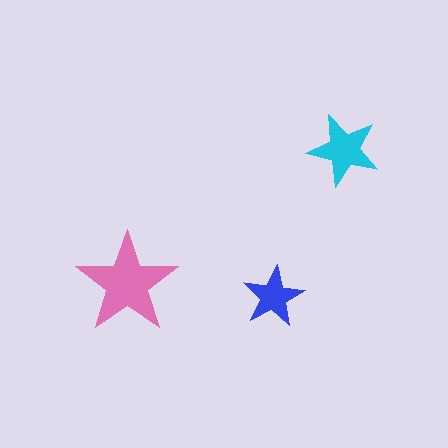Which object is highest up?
The cyan star is topmost.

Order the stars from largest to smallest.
the pink one, the cyan one, the blue one.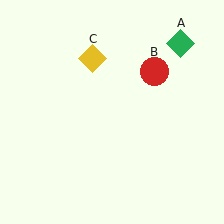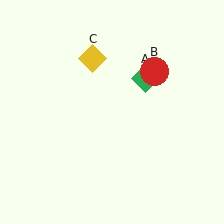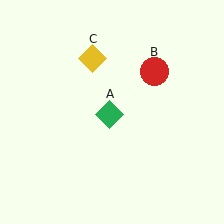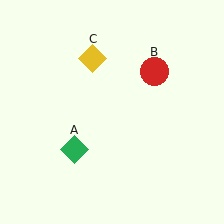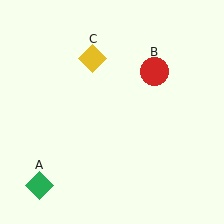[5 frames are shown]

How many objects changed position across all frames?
1 object changed position: green diamond (object A).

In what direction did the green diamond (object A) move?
The green diamond (object A) moved down and to the left.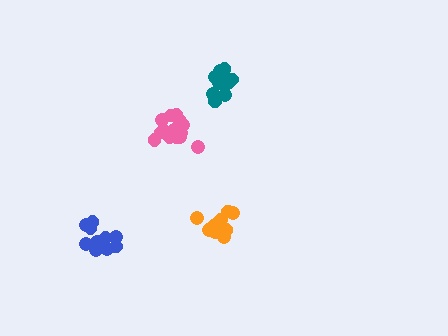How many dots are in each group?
Group 1: 15 dots, Group 2: 11 dots, Group 3: 14 dots, Group 4: 11 dots (51 total).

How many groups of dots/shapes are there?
There are 4 groups.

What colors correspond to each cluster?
The clusters are colored: pink, teal, orange, blue.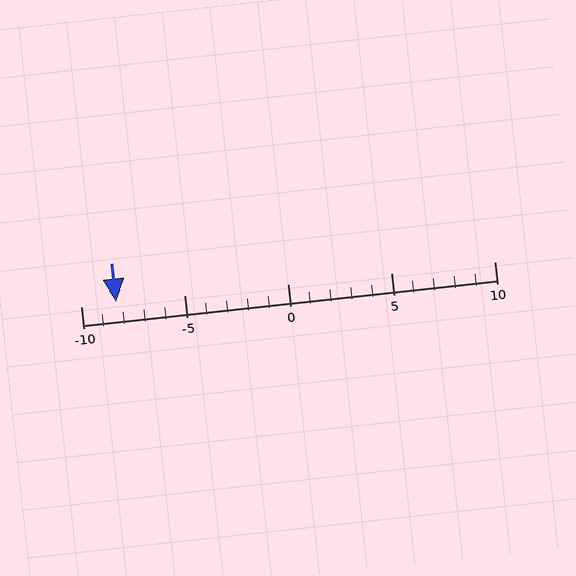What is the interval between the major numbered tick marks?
The major tick marks are spaced 5 units apart.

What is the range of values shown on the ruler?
The ruler shows values from -10 to 10.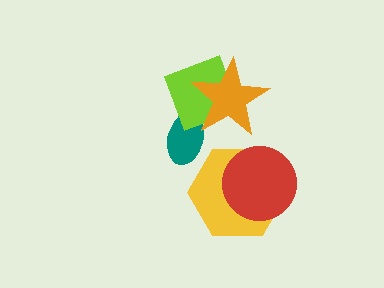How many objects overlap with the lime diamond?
2 objects overlap with the lime diamond.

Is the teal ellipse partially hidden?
Yes, it is partially covered by another shape.